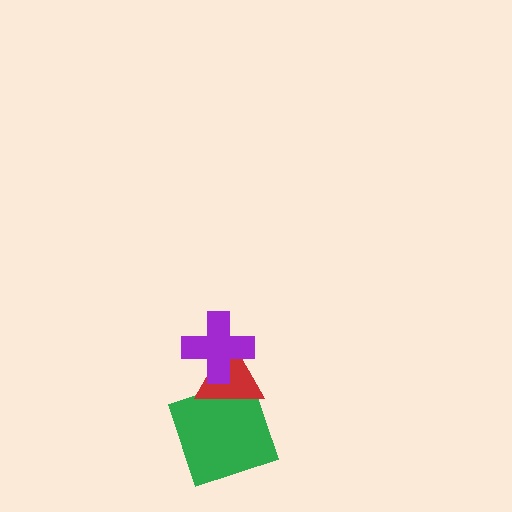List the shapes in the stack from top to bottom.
From top to bottom: the purple cross, the red triangle, the green square.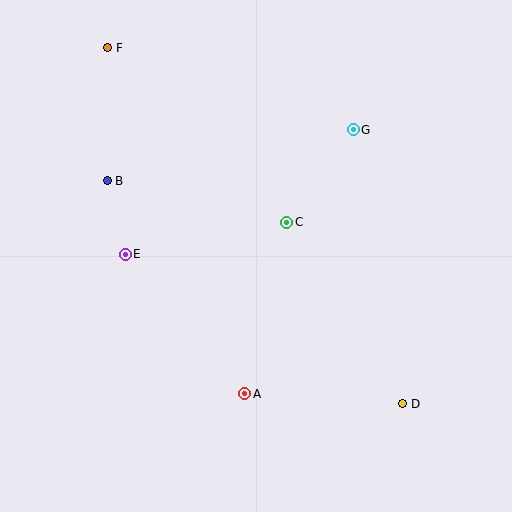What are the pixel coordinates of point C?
Point C is at (287, 222).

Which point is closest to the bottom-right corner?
Point D is closest to the bottom-right corner.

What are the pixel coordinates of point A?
Point A is at (245, 394).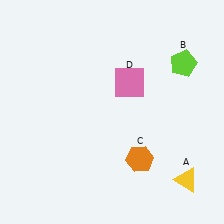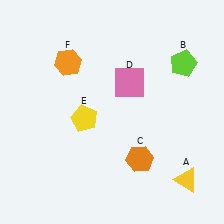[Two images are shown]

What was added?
A yellow pentagon (E), an orange hexagon (F) were added in Image 2.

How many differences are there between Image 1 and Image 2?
There are 2 differences between the two images.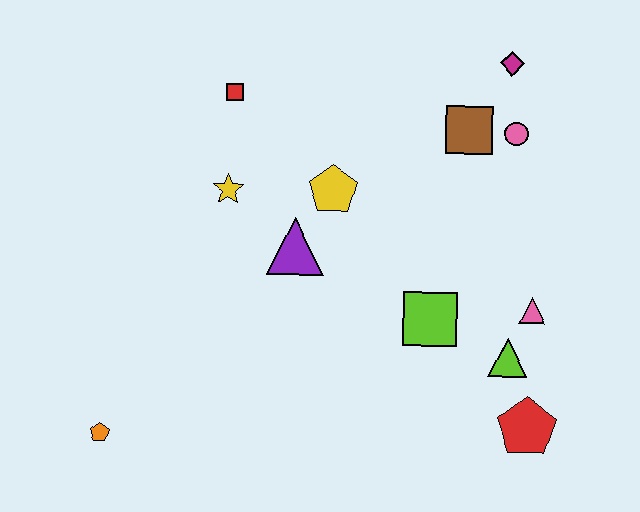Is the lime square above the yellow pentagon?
No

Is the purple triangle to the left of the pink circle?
Yes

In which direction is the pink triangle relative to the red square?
The pink triangle is to the right of the red square.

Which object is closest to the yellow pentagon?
The purple triangle is closest to the yellow pentagon.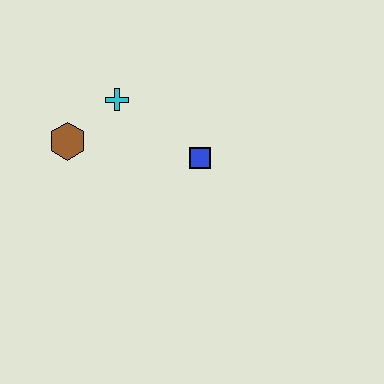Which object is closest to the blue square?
The cyan cross is closest to the blue square.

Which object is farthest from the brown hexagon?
The blue square is farthest from the brown hexagon.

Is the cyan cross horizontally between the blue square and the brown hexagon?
Yes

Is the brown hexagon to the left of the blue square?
Yes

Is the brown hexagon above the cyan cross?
No